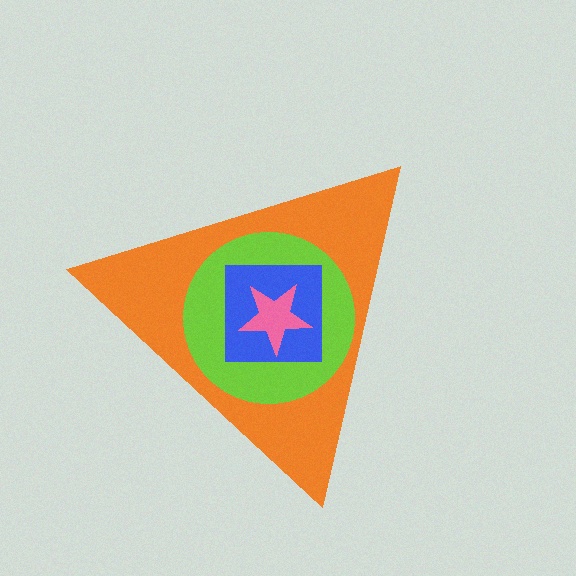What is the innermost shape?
The pink star.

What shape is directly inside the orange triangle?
The lime circle.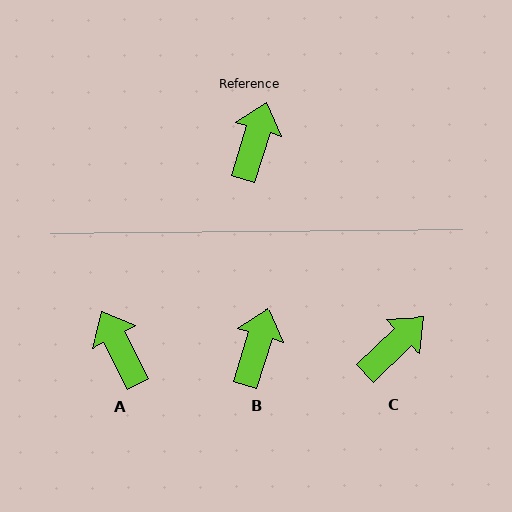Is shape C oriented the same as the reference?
No, it is off by about 29 degrees.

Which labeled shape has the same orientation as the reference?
B.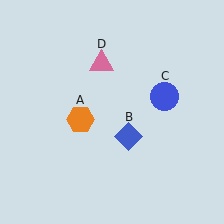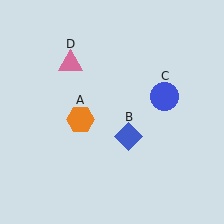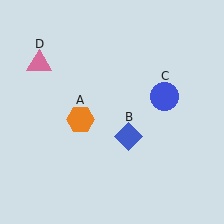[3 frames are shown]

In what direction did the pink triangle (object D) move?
The pink triangle (object D) moved left.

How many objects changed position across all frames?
1 object changed position: pink triangle (object D).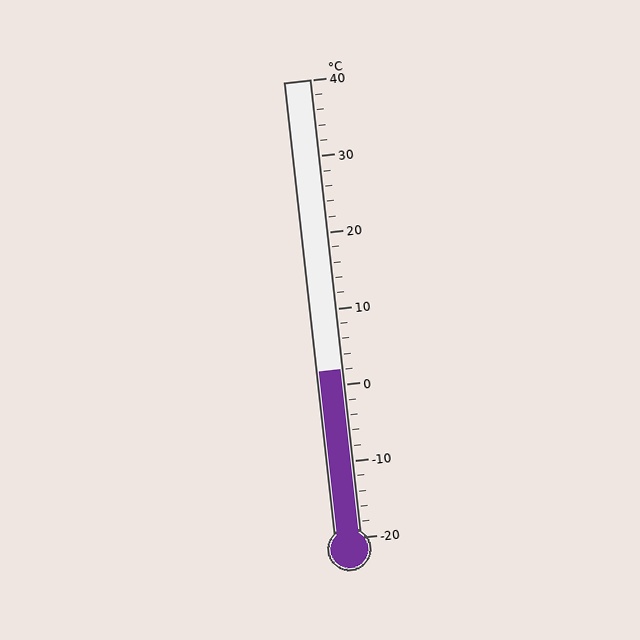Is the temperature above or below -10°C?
The temperature is above -10°C.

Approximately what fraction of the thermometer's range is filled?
The thermometer is filled to approximately 35% of its range.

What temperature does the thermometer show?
The thermometer shows approximately 2°C.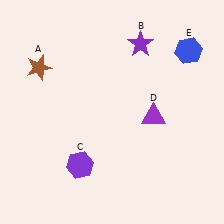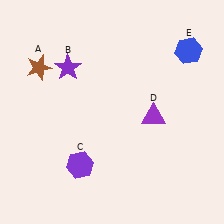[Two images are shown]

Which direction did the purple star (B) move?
The purple star (B) moved left.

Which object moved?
The purple star (B) moved left.